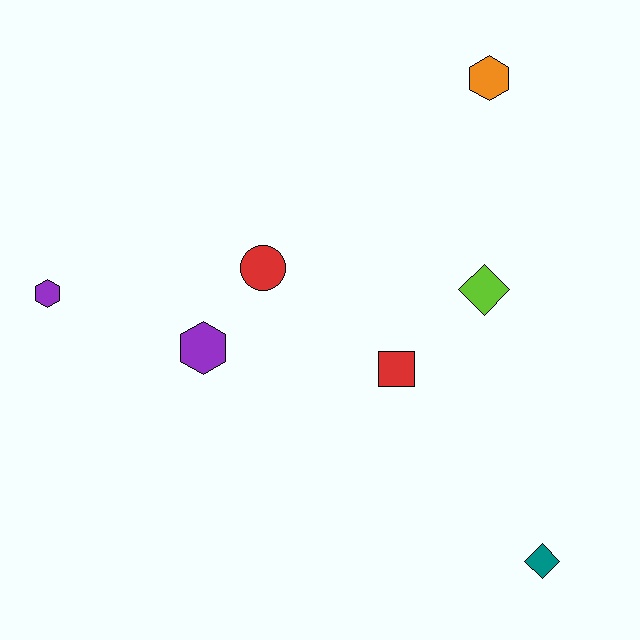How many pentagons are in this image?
There are no pentagons.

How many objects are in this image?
There are 7 objects.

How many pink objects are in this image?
There are no pink objects.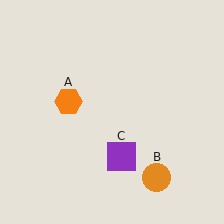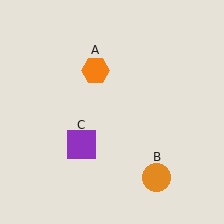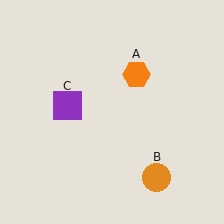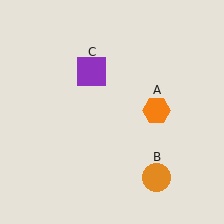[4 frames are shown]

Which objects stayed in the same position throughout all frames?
Orange circle (object B) remained stationary.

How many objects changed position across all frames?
2 objects changed position: orange hexagon (object A), purple square (object C).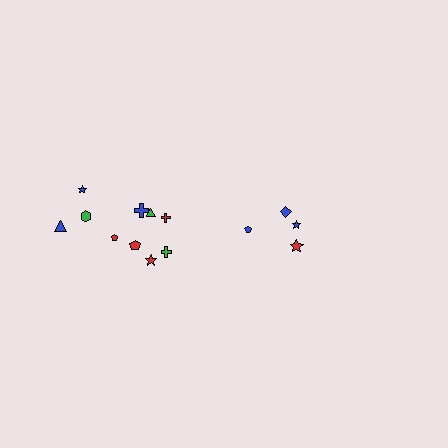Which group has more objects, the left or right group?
The left group.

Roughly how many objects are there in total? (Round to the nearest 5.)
Roughly 15 objects in total.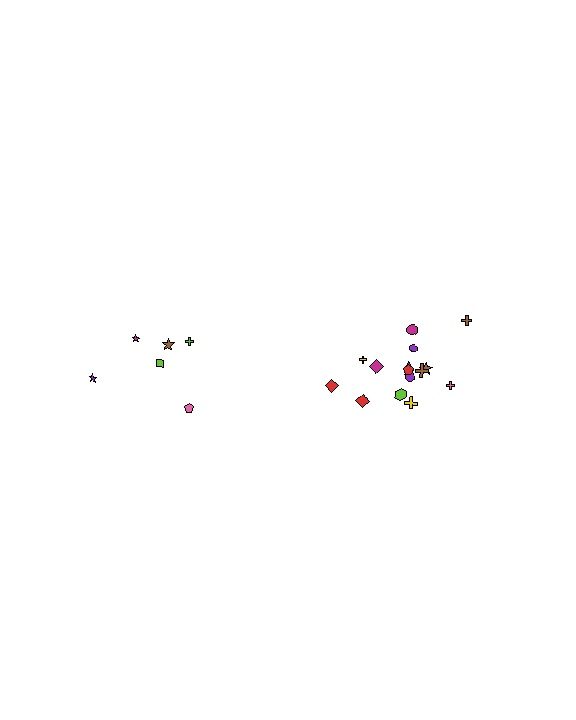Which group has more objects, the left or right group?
The right group.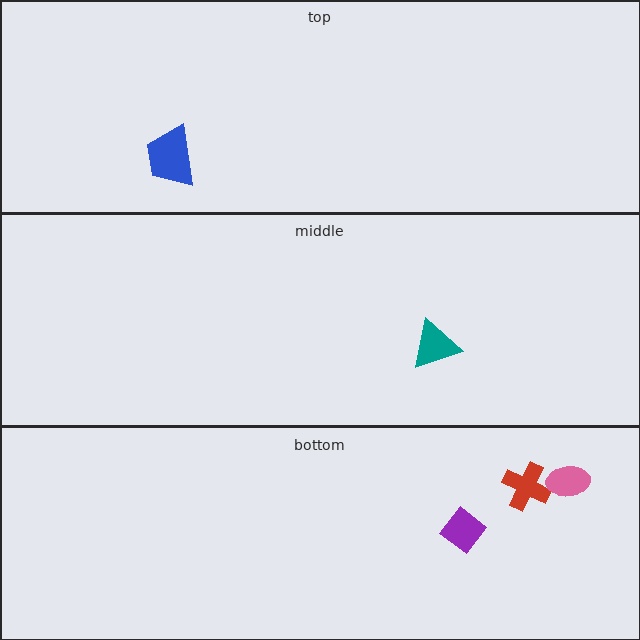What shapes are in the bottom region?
The purple diamond, the red cross, the pink ellipse.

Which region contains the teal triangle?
The middle region.